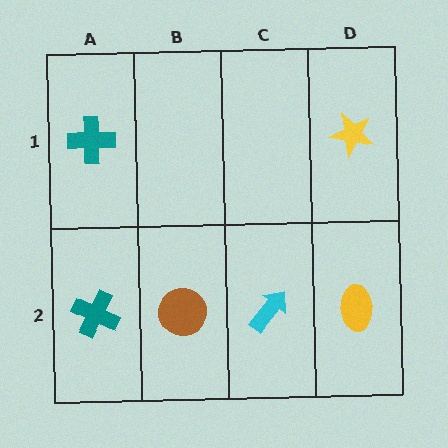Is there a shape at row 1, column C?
No, that cell is empty.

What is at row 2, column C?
A cyan arrow.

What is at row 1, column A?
A teal cross.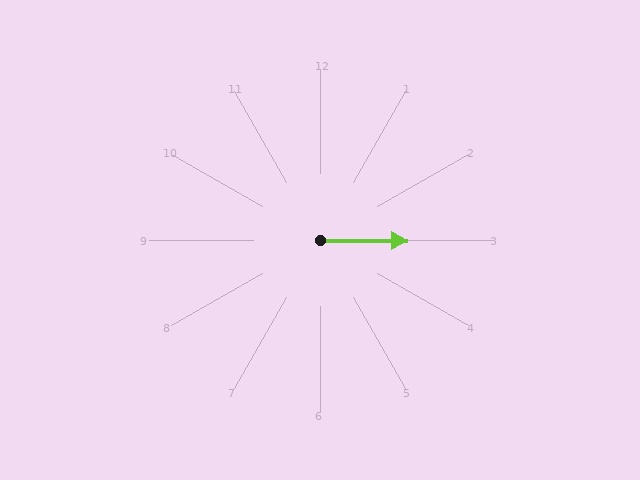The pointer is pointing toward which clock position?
Roughly 3 o'clock.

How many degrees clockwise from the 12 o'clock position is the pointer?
Approximately 90 degrees.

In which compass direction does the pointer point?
East.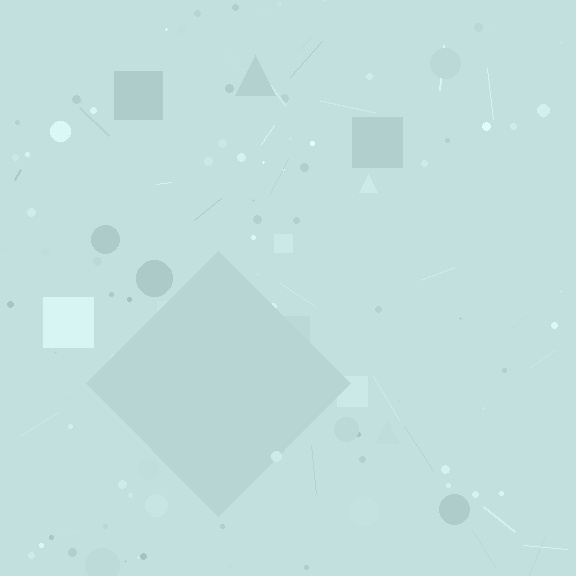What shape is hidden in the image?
A diamond is hidden in the image.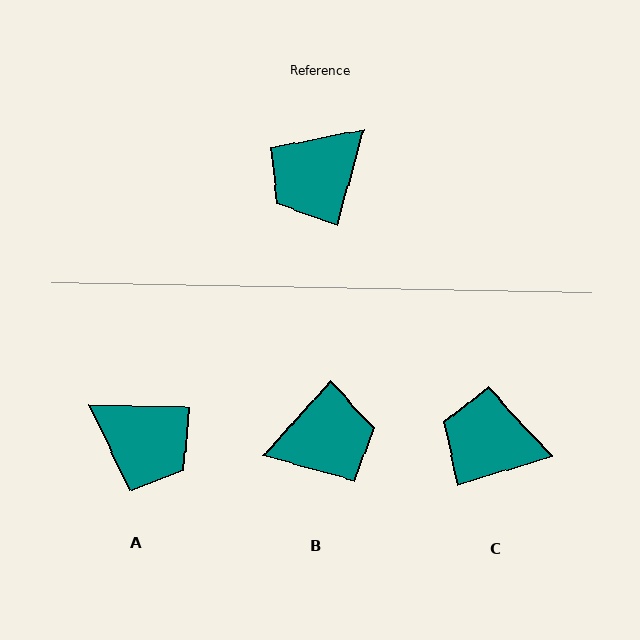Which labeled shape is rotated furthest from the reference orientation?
B, about 154 degrees away.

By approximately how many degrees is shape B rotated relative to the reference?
Approximately 154 degrees counter-clockwise.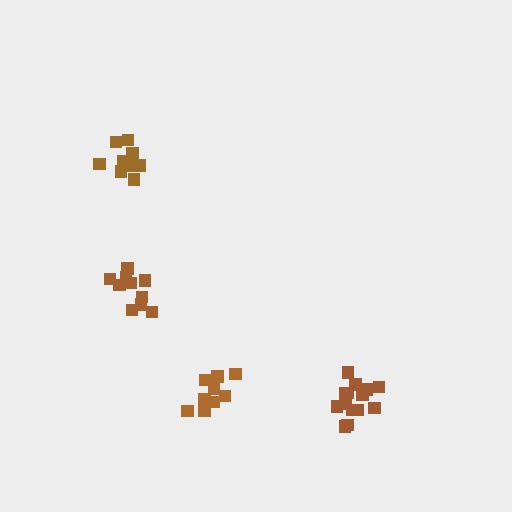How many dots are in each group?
Group 1: 9 dots, Group 2: 10 dots, Group 3: 14 dots, Group 4: 10 dots (43 total).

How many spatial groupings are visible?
There are 4 spatial groupings.